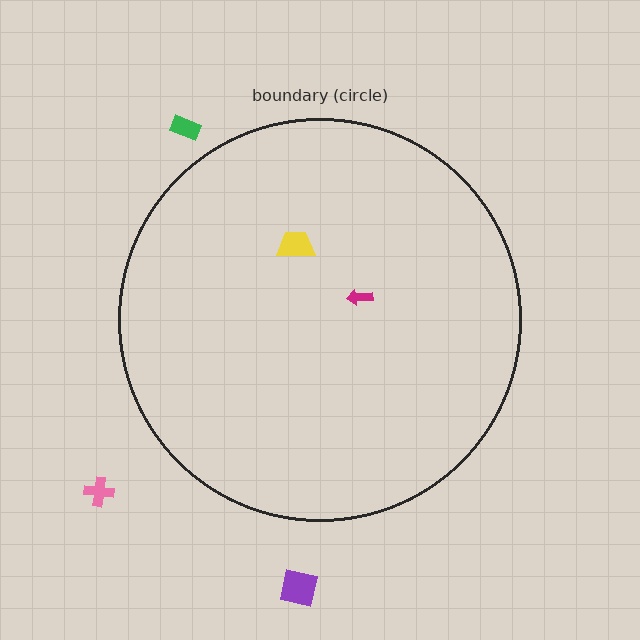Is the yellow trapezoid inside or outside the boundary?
Inside.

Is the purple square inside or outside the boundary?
Outside.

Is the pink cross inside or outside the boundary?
Outside.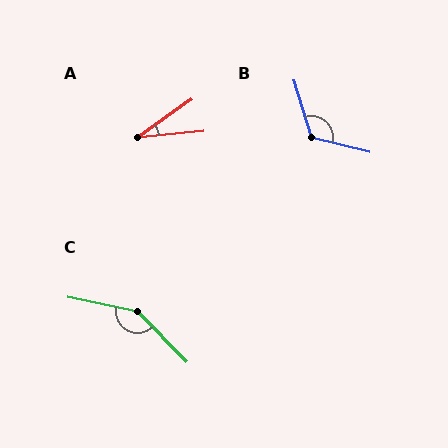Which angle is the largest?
C, at approximately 146 degrees.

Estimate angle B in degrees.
Approximately 120 degrees.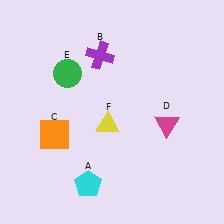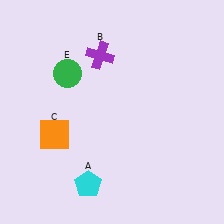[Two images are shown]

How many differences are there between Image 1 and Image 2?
There are 2 differences between the two images.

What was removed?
The yellow triangle (F), the magenta triangle (D) were removed in Image 2.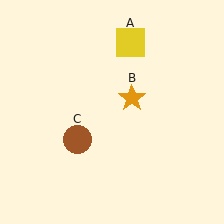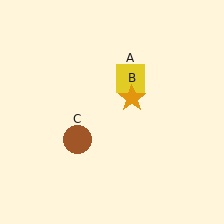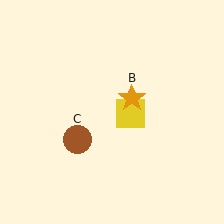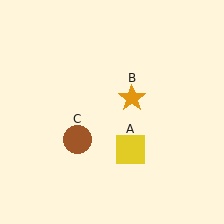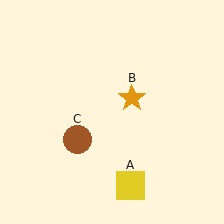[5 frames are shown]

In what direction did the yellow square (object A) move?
The yellow square (object A) moved down.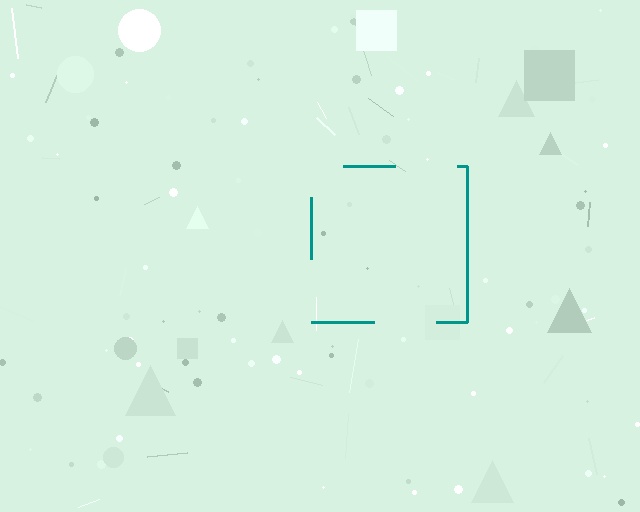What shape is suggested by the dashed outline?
The dashed outline suggests a square.